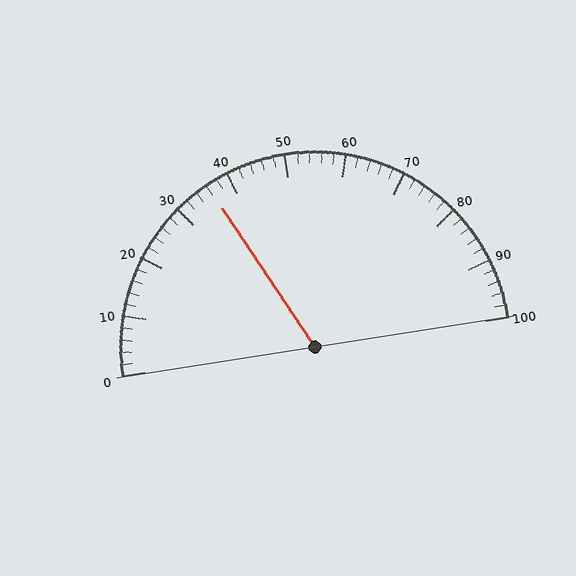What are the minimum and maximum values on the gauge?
The gauge ranges from 0 to 100.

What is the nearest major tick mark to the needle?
The nearest major tick mark is 40.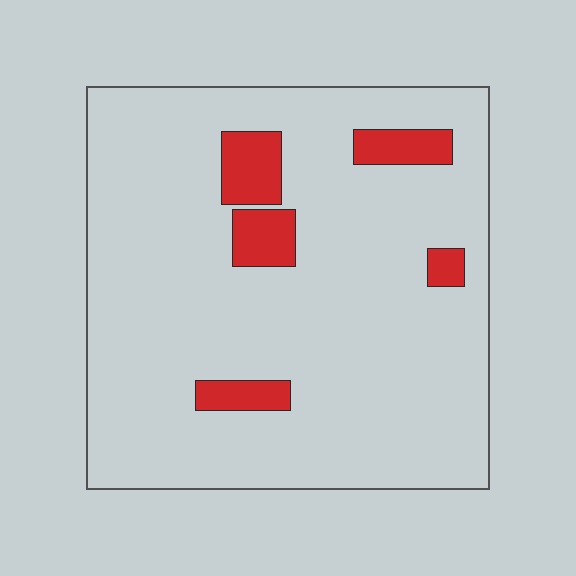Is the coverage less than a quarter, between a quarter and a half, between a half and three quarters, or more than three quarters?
Less than a quarter.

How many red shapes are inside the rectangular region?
5.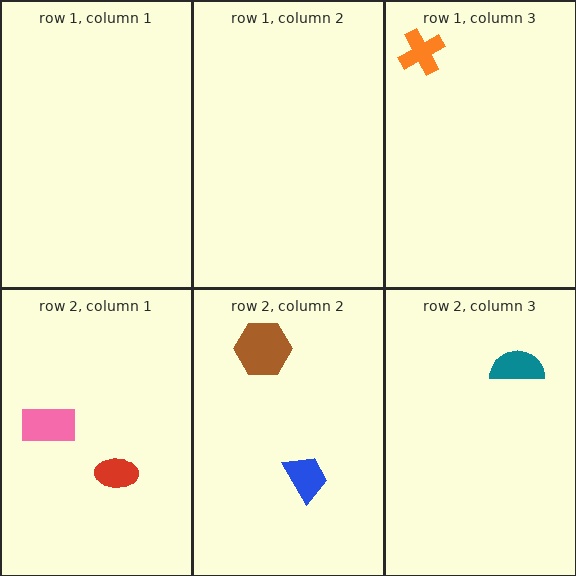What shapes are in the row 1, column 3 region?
The orange cross.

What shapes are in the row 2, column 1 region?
The pink rectangle, the red ellipse.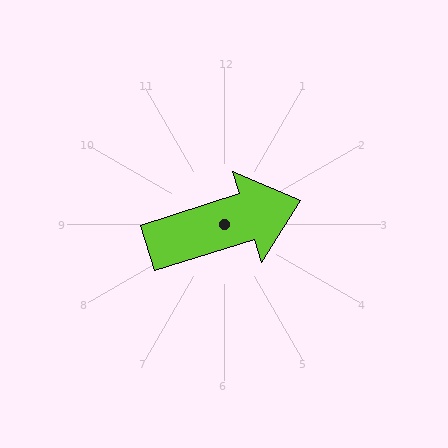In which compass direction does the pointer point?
East.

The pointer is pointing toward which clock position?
Roughly 2 o'clock.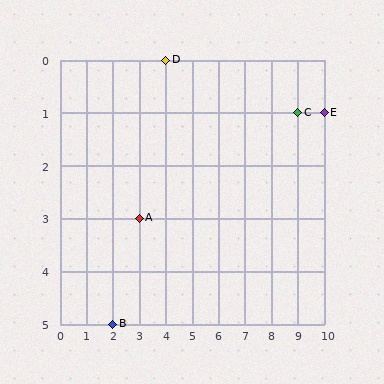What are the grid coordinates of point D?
Point D is at grid coordinates (4, 0).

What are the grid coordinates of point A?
Point A is at grid coordinates (3, 3).